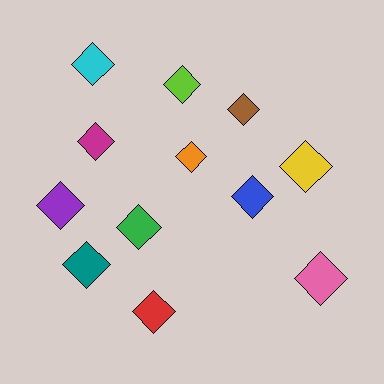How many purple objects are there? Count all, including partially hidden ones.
There is 1 purple object.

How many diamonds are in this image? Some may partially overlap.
There are 12 diamonds.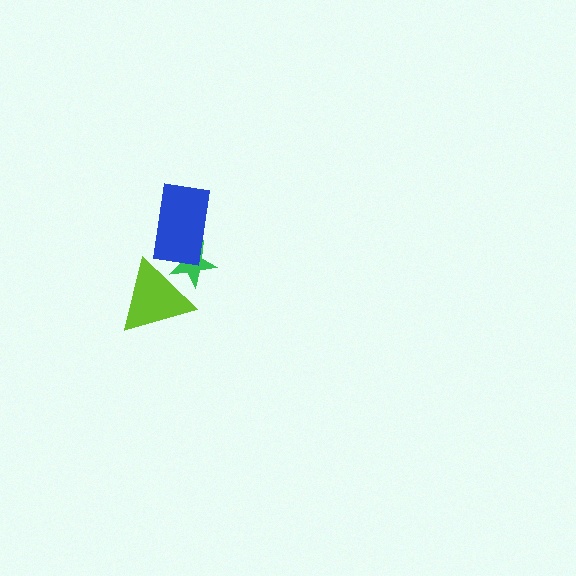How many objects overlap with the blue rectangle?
1 object overlaps with the blue rectangle.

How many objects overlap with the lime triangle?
1 object overlaps with the lime triangle.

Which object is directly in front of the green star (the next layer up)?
The lime triangle is directly in front of the green star.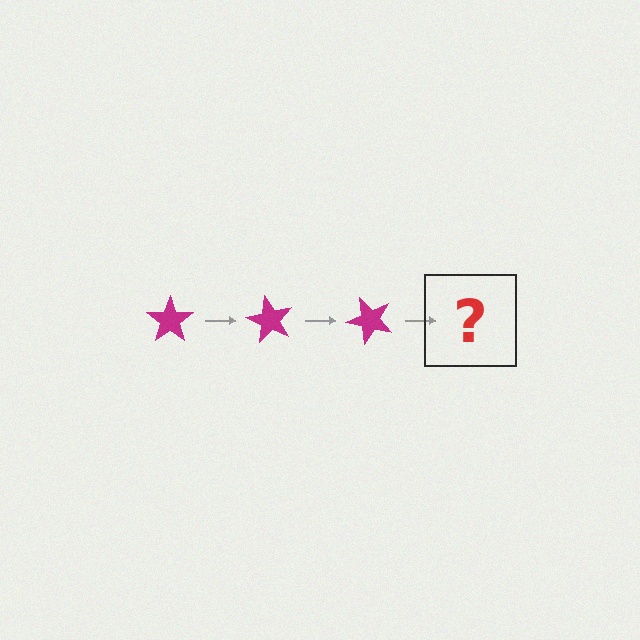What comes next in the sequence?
The next element should be a magenta star rotated 180 degrees.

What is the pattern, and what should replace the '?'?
The pattern is that the star rotates 60 degrees each step. The '?' should be a magenta star rotated 180 degrees.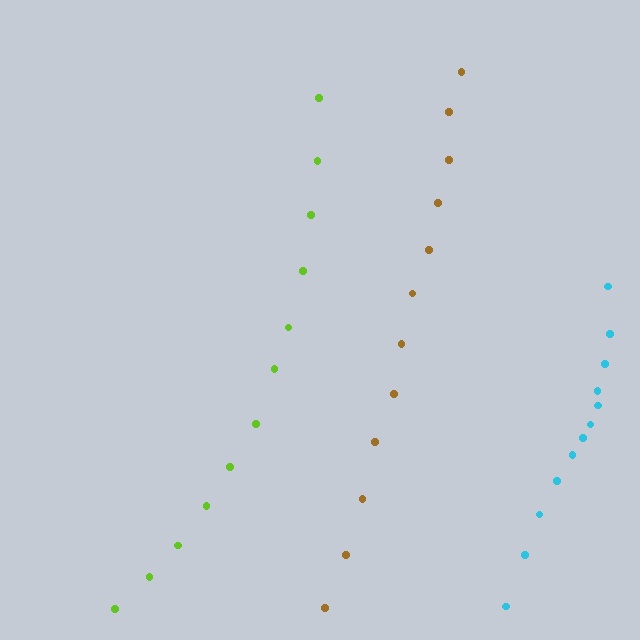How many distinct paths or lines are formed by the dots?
There are 3 distinct paths.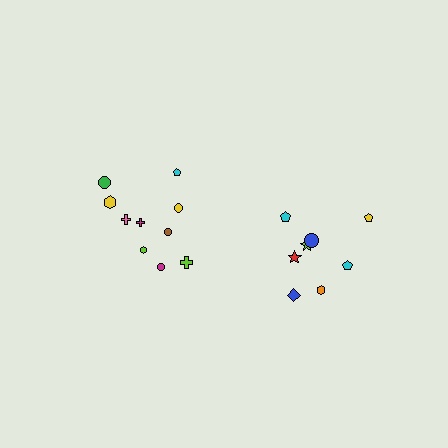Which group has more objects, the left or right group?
The left group.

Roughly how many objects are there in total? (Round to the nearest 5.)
Roughly 20 objects in total.